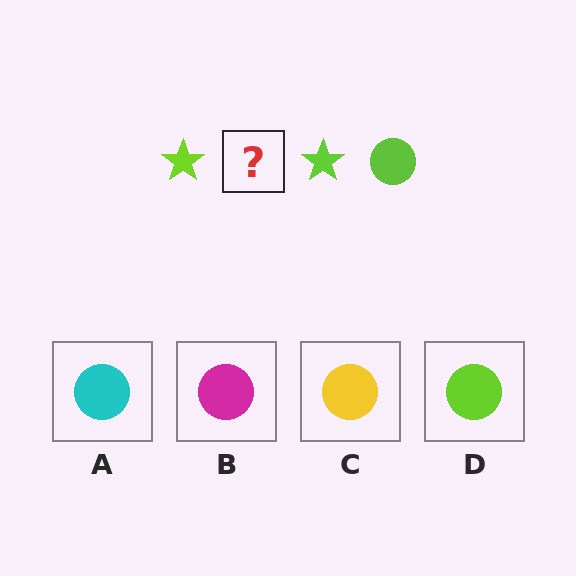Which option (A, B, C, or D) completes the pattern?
D.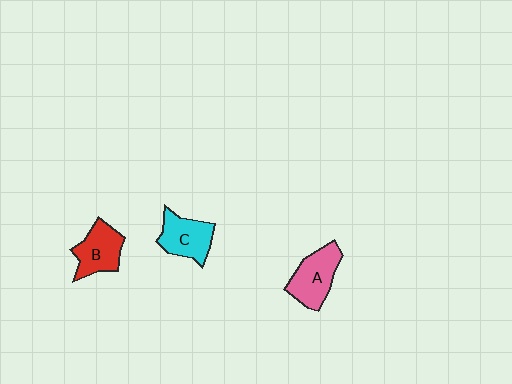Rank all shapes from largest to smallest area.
From largest to smallest: A (pink), C (cyan), B (red).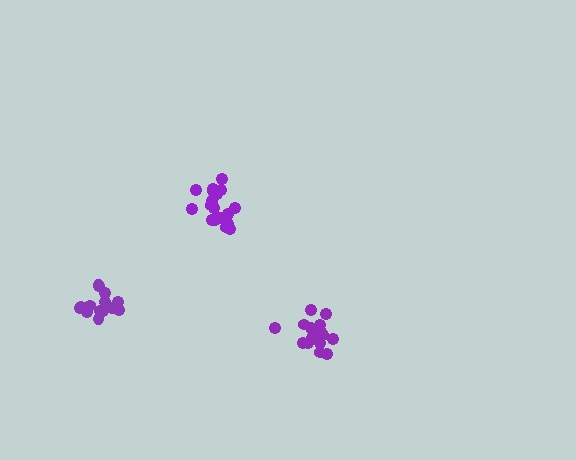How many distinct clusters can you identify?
There are 3 distinct clusters.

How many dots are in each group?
Group 1: 15 dots, Group 2: 17 dots, Group 3: 18 dots (50 total).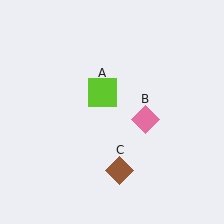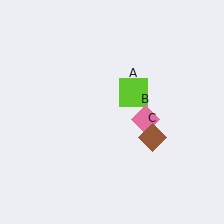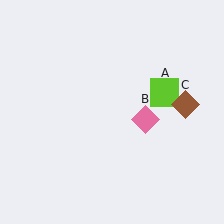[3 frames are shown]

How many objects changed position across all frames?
2 objects changed position: lime square (object A), brown diamond (object C).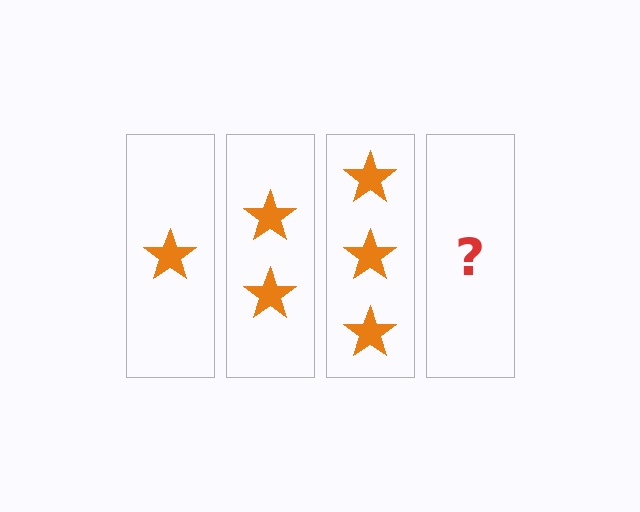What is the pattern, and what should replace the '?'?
The pattern is that each step adds one more star. The '?' should be 4 stars.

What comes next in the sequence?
The next element should be 4 stars.